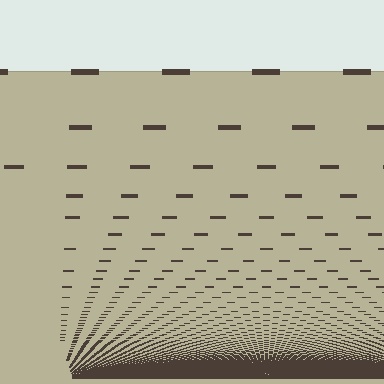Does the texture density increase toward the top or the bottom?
Density increases toward the bottom.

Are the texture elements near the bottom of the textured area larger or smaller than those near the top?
Smaller. The gradient is inverted — elements near the bottom are smaller and denser.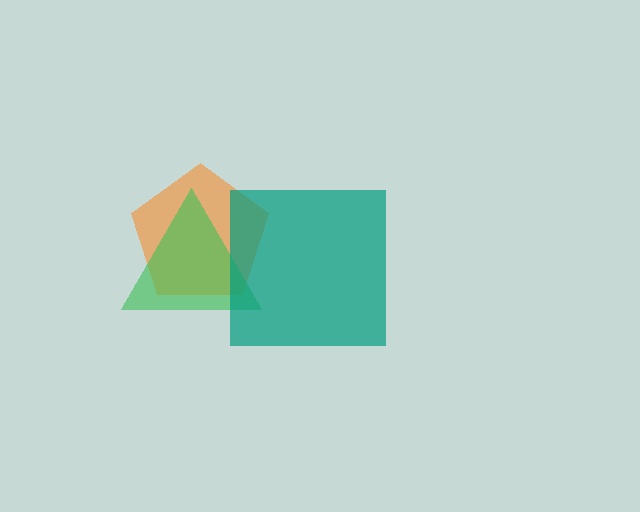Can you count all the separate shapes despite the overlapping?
Yes, there are 3 separate shapes.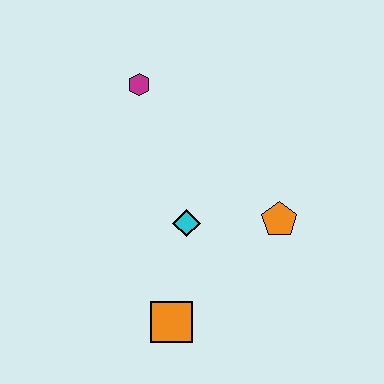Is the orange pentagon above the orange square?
Yes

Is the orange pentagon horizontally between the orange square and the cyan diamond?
No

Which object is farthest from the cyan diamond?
The magenta hexagon is farthest from the cyan diamond.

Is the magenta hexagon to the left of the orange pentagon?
Yes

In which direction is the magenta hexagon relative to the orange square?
The magenta hexagon is above the orange square.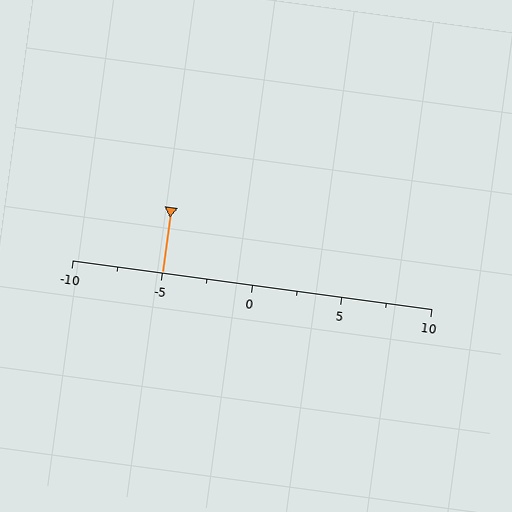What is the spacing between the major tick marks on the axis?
The major ticks are spaced 5 apart.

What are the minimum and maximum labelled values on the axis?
The axis runs from -10 to 10.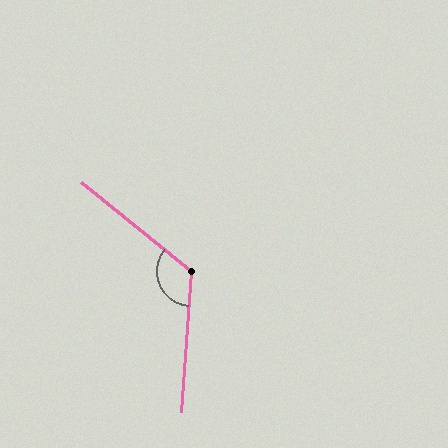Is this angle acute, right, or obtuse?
It is obtuse.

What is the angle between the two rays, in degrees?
Approximately 125 degrees.